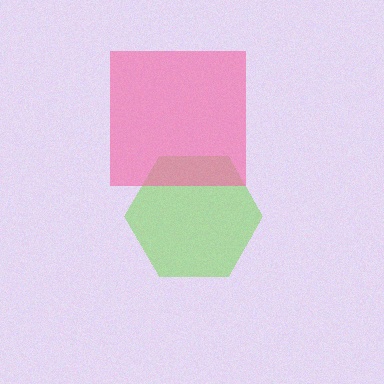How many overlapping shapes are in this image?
There are 2 overlapping shapes in the image.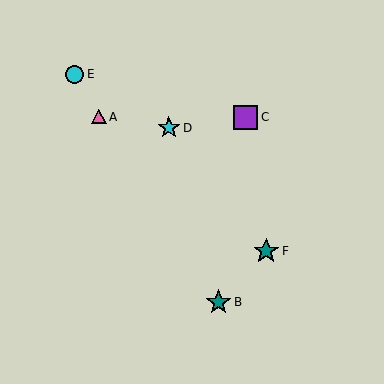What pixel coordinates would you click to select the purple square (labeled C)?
Click at (246, 117) to select the purple square C.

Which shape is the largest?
The teal star (labeled F) is the largest.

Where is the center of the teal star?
The center of the teal star is at (266, 251).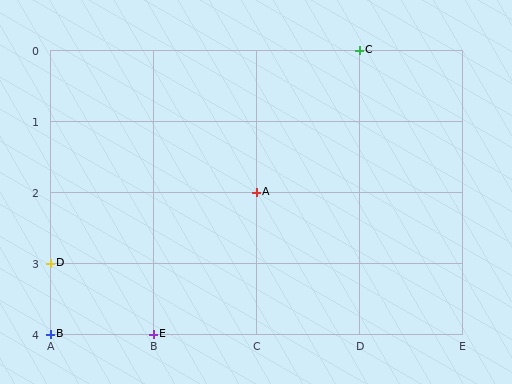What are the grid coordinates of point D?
Point D is at grid coordinates (A, 3).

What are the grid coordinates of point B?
Point B is at grid coordinates (A, 4).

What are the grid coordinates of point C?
Point C is at grid coordinates (D, 0).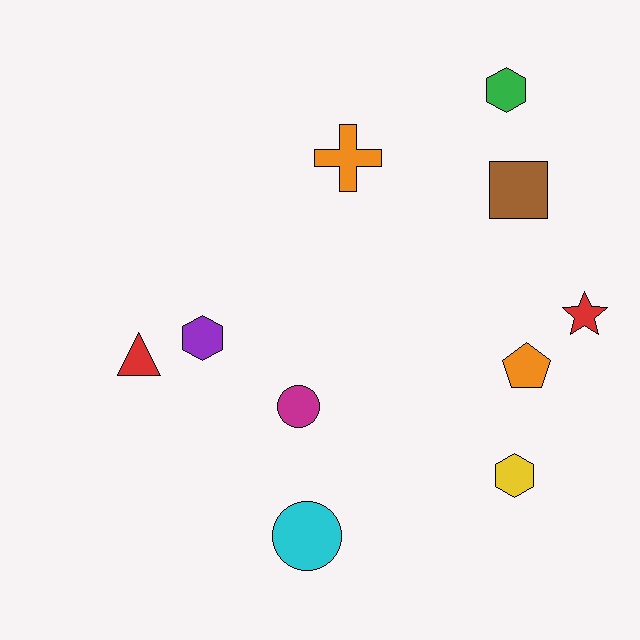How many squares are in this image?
There is 1 square.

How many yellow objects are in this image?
There is 1 yellow object.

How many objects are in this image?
There are 10 objects.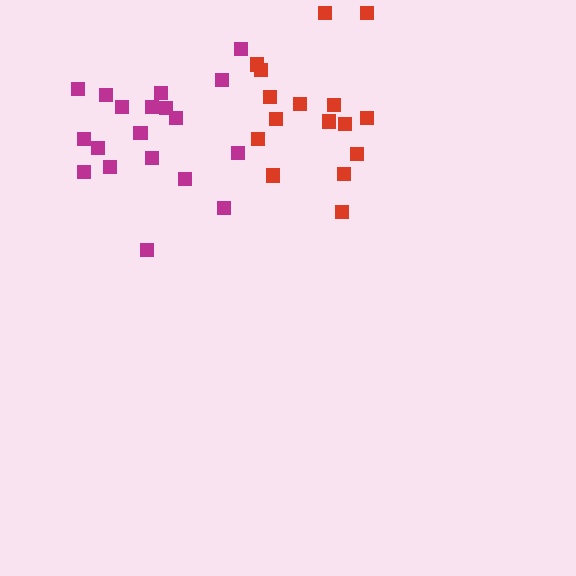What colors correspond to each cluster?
The clusters are colored: magenta, red.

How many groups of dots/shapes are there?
There are 2 groups.